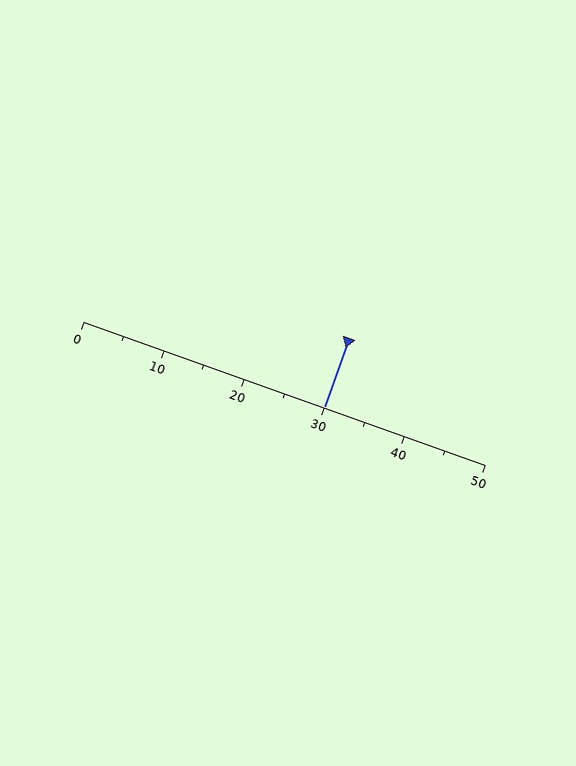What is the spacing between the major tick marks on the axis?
The major ticks are spaced 10 apart.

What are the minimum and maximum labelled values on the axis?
The axis runs from 0 to 50.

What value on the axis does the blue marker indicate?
The marker indicates approximately 30.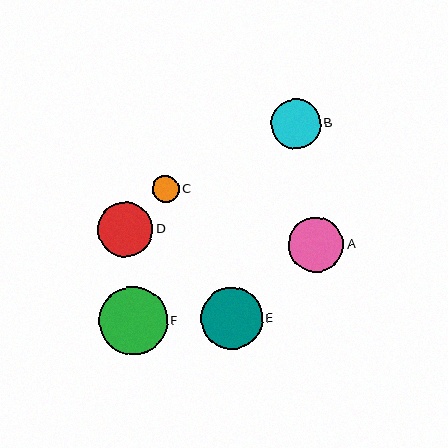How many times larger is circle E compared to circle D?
Circle E is approximately 1.1 times the size of circle D.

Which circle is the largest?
Circle F is the largest with a size of approximately 69 pixels.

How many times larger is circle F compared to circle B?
Circle F is approximately 1.4 times the size of circle B.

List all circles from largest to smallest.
From largest to smallest: F, E, A, D, B, C.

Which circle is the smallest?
Circle C is the smallest with a size of approximately 27 pixels.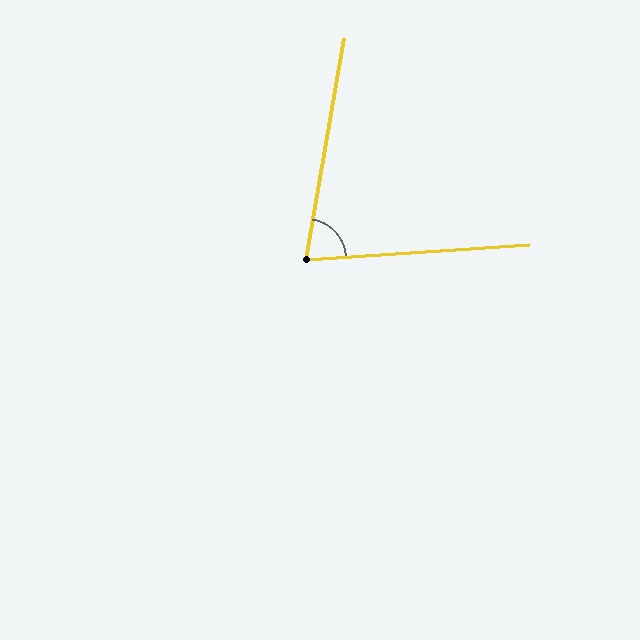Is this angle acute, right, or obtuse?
It is acute.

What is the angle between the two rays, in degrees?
Approximately 76 degrees.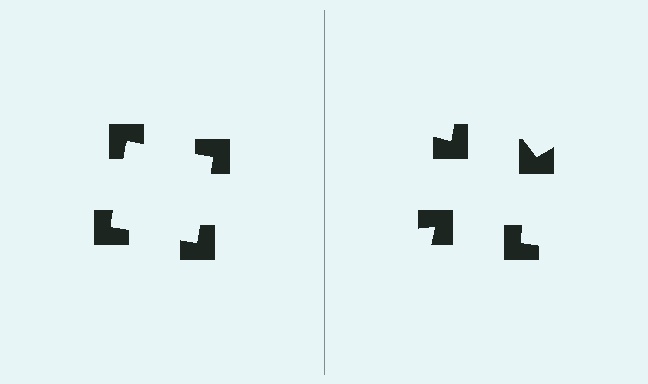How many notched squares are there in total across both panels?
8 — 4 on each side.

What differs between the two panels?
The notched squares are positioned identically on both sides; only the wedge orientations differ. On the left they align to a square; on the right they are misaligned.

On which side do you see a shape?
An illusory square appears on the left side. On the right side the wedge cuts are rotated, so no coherent shape forms.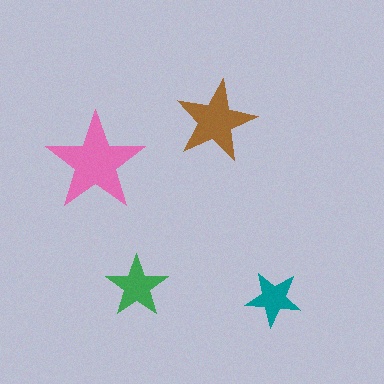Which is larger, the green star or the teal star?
The green one.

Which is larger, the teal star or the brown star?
The brown one.